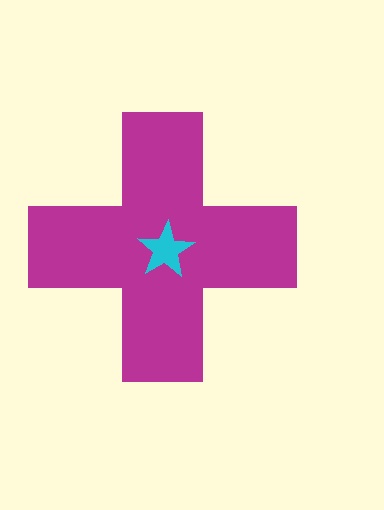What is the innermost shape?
The cyan star.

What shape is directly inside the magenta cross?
The cyan star.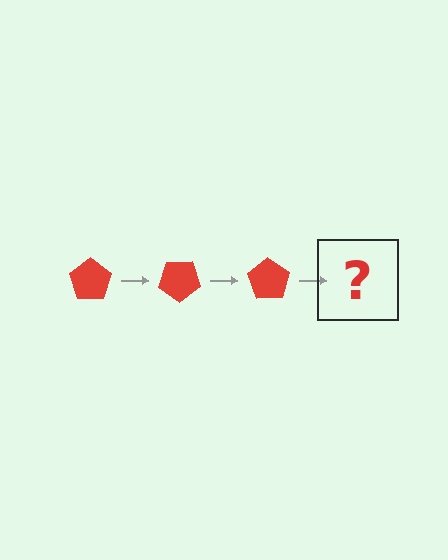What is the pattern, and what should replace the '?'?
The pattern is that the pentagon rotates 35 degrees each step. The '?' should be a red pentagon rotated 105 degrees.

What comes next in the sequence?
The next element should be a red pentagon rotated 105 degrees.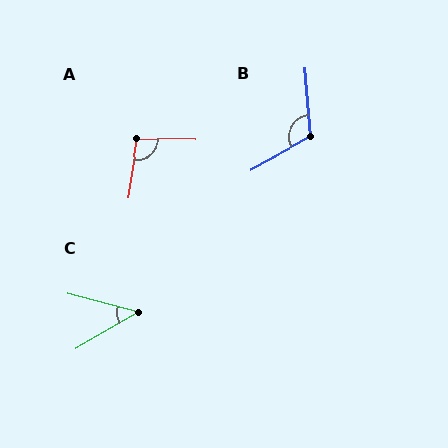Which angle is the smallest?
C, at approximately 45 degrees.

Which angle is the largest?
B, at approximately 114 degrees.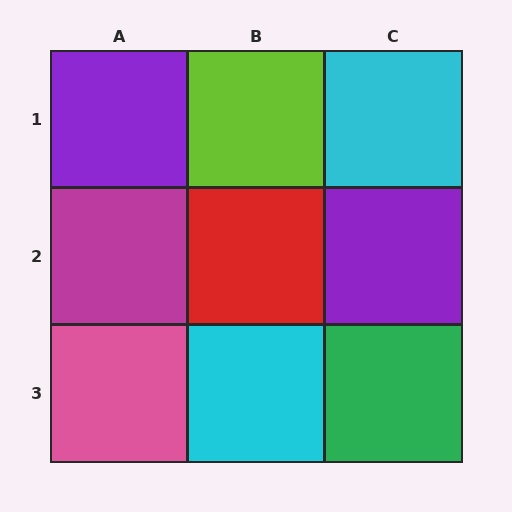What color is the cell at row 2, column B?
Red.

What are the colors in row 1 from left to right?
Purple, lime, cyan.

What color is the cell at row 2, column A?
Magenta.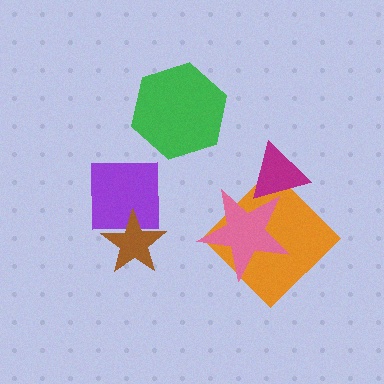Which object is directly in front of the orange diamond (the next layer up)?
The magenta triangle is directly in front of the orange diamond.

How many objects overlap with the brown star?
1 object overlaps with the brown star.